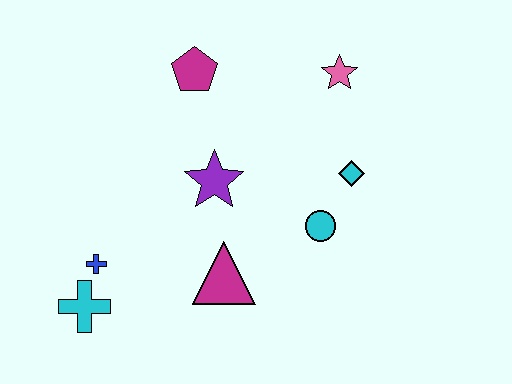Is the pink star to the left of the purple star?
No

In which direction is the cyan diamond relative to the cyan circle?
The cyan diamond is above the cyan circle.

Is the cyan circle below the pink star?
Yes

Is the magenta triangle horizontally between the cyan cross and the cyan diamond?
Yes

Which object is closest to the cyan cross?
The blue cross is closest to the cyan cross.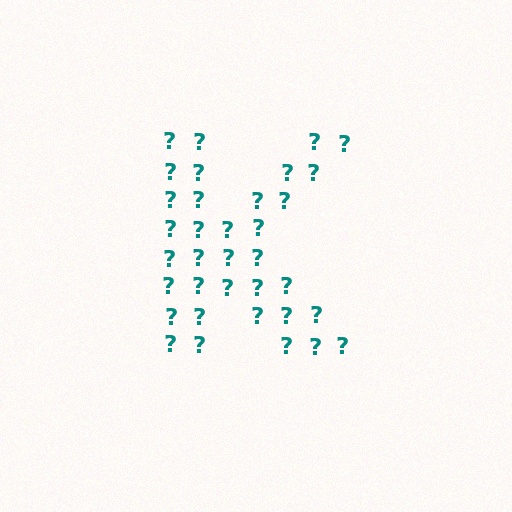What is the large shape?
The large shape is the letter K.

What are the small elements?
The small elements are question marks.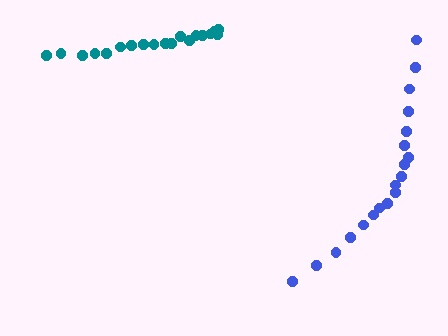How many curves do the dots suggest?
There are 2 distinct paths.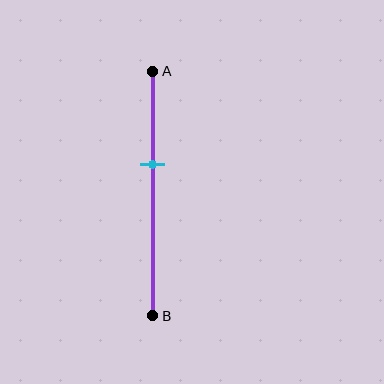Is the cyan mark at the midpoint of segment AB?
No, the mark is at about 40% from A, not at the 50% midpoint.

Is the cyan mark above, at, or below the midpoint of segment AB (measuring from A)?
The cyan mark is above the midpoint of segment AB.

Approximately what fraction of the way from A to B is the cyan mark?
The cyan mark is approximately 40% of the way from A to B.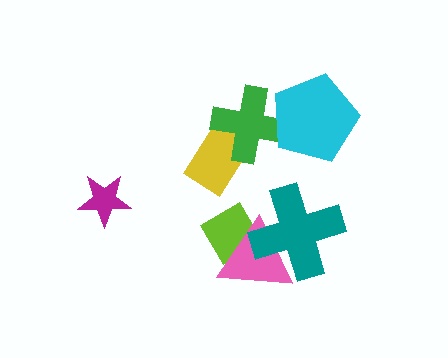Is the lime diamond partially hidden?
Yes, it is partially covered by another shape.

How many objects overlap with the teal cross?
2 objects overlap with the teal cross.